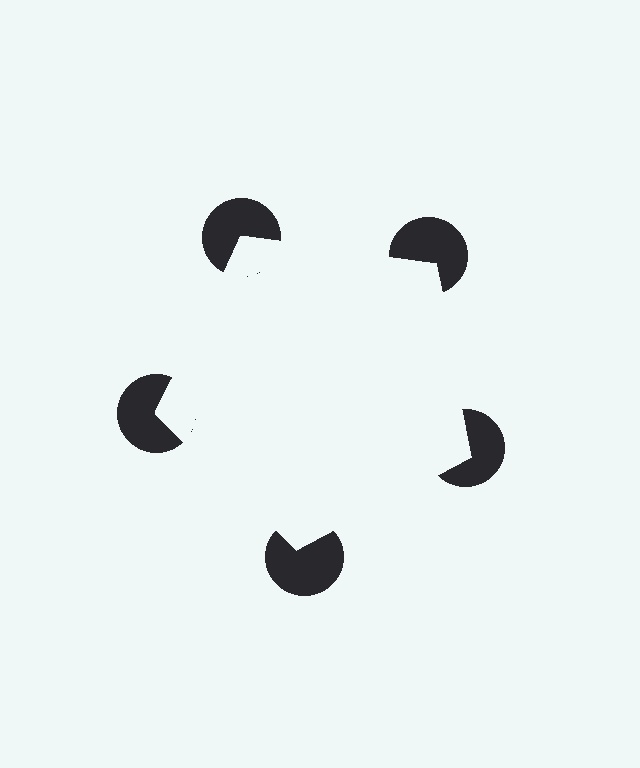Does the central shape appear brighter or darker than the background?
It typically appears slightly brighter than the background, even though no actual brightness change is drawn.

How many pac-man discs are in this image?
There are 5 — one at each vertex of the illusory pentagon.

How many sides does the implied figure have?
5 sides.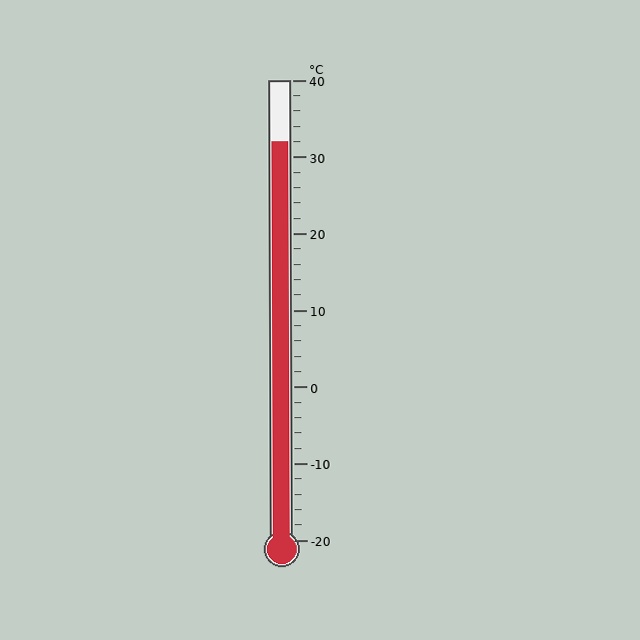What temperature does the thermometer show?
The thermometer shows approximately 32°C.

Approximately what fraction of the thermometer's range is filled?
The thermometer is filled to approximately 85% of its range.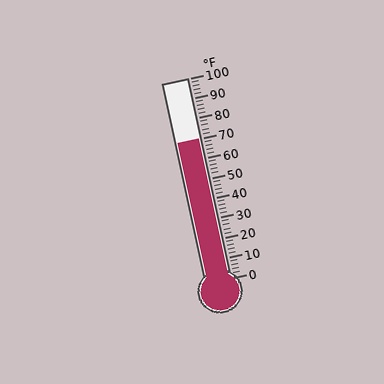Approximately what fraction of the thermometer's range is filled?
The thermometer is filled to approximately 70% of its range.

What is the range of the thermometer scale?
The thermometer scale ranges from 0°F to 100°F.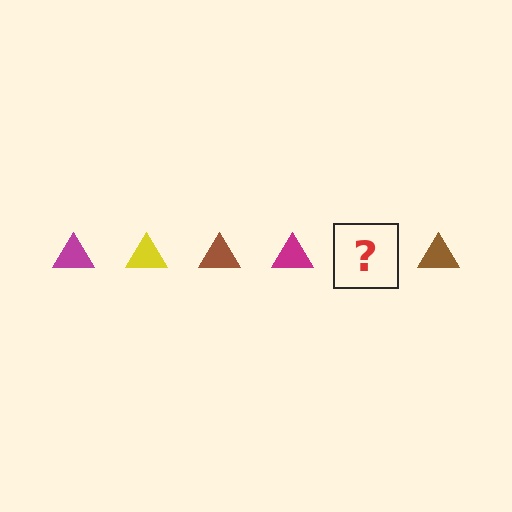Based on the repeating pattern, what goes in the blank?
The blank should be a yellow triangle.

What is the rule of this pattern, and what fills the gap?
The rule is that the pattern cycles through magenta, yellow, brown triangles. The gap should be filled with a yellow triangle.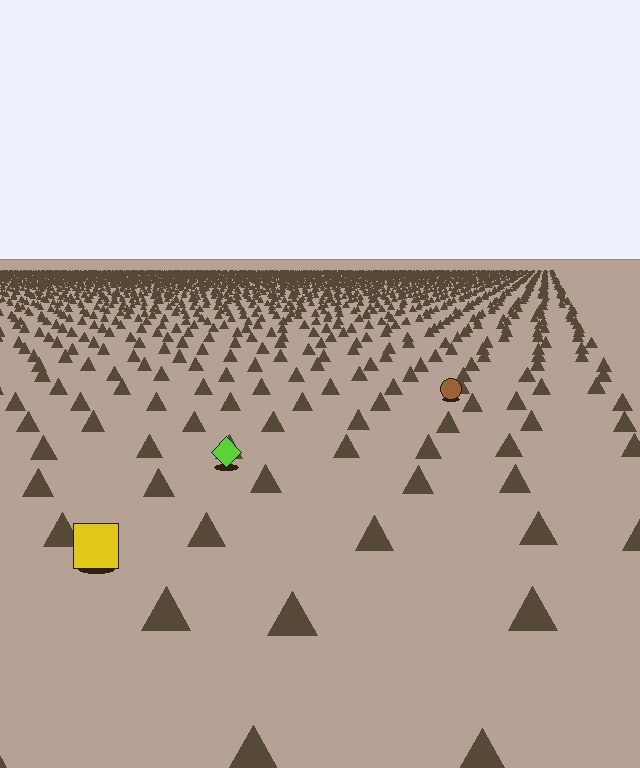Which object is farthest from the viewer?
The brown circle is farthest from the viewer. It appears smaller and the ground texture around it is denser.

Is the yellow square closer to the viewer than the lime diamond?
Yes. The yellow square is closer — you can tell from the texture gradient: the ground texture is coarser near it.